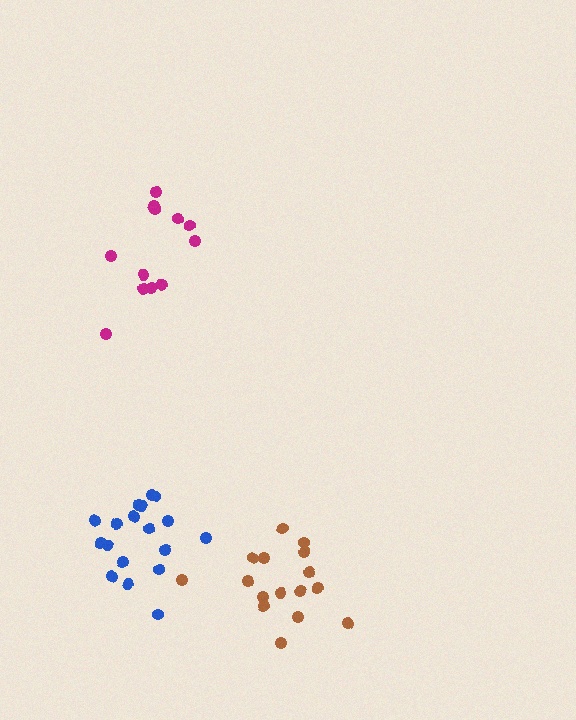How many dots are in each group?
Group 1: 12 dots, Group 2: 16 dots, Group 3: 18 dots (46 total).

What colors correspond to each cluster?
The clusters are colored: magenta, brown, blue.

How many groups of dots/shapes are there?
There are 3 groups.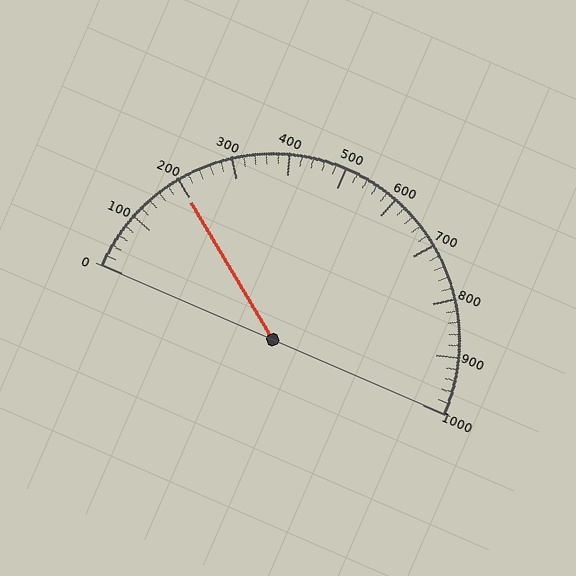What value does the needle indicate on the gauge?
The needle indicates approximately 200.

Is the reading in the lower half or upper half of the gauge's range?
The reading is in the lower half of the range (0 to 1000).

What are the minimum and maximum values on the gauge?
The gauge ranges from 0 to 1000.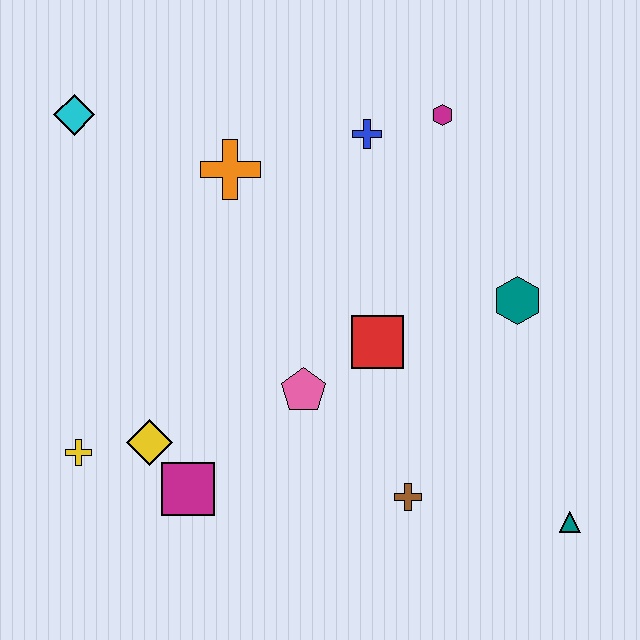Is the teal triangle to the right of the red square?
Yes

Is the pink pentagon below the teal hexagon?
Yes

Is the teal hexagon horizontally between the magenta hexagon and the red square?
No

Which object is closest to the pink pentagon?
The red square is closest to the pink pentagon.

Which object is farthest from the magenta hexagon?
The yellow cross is farthest from the magenta hexagon.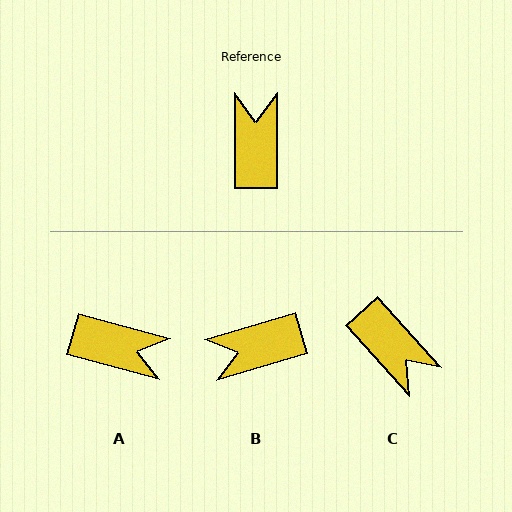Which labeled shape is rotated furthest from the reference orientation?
C, about 138 degrees away.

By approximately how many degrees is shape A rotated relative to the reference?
Approximately 105 degrees clockwise.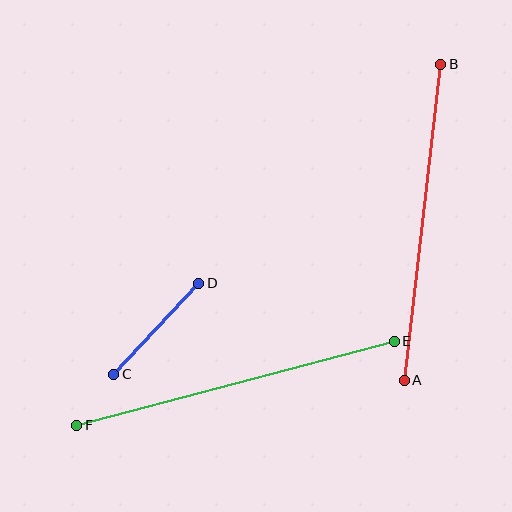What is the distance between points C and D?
The distance is approximately 125 pixels.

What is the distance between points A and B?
The distance is approximately 318 pixels.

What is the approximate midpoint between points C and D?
The midpoint is at approximately (156, 329) pixels.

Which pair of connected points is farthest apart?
Points E and F are farthest apart.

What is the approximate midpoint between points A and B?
The midpoint is at approximately (422, 222) pixels.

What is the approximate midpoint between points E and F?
The midpoint is at approximately (236, 383) pixels.